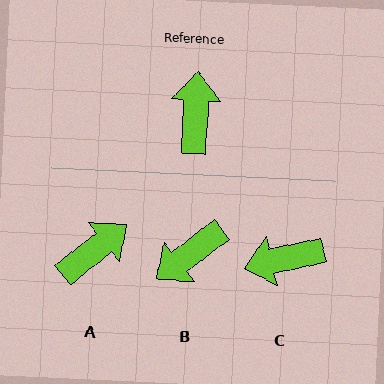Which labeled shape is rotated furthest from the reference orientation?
B, about 131 degrees away.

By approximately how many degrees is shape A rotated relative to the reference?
Approximately 48 degrees clockwise.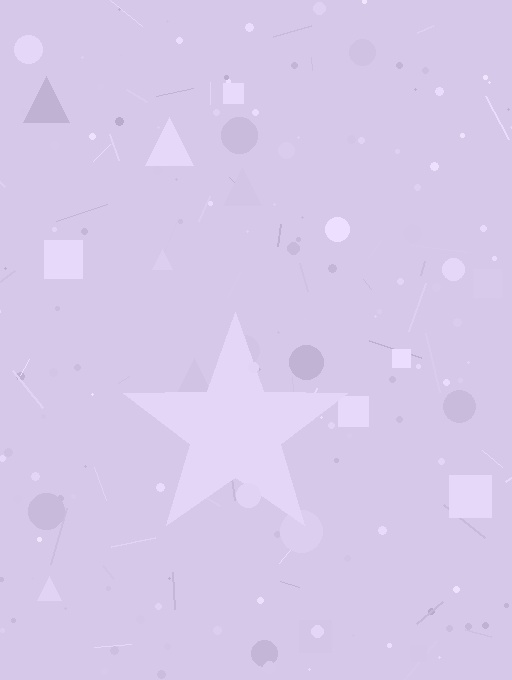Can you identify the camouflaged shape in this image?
The camouflaged shape is a star.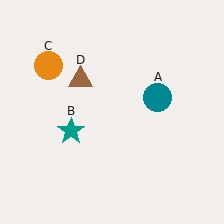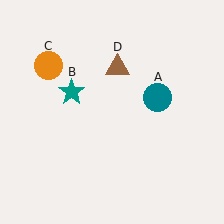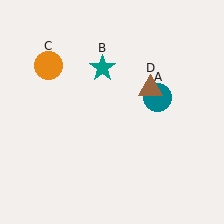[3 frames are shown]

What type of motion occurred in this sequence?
The teal star (object B), brown triangle (object D) rotated clockwise around the center of the scene.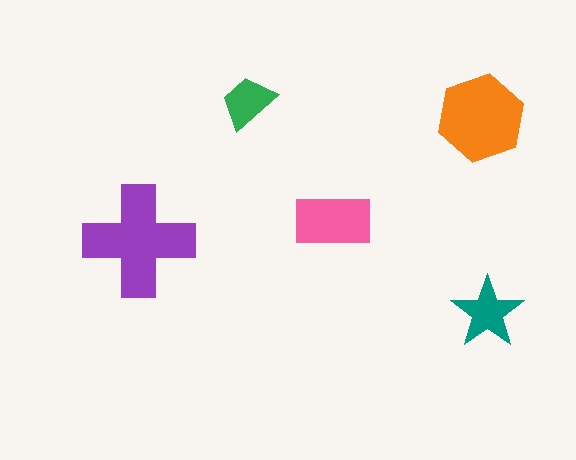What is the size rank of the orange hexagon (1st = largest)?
2nd.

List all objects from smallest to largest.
The green trapezoid, the teal star, the pink rectangle, the orange hexagon, the purple cross.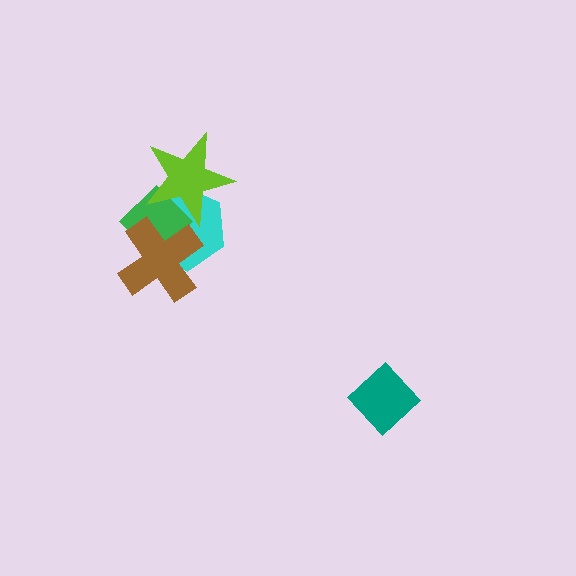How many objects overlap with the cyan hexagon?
3 objects overlap with the cyan hexagon.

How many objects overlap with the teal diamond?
0 objects overlap with the teal diamond.